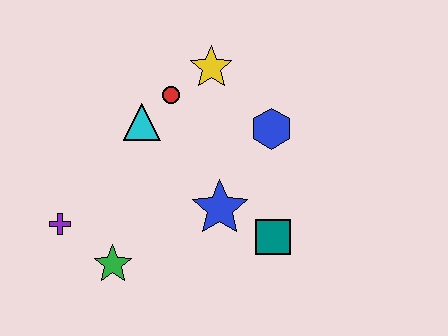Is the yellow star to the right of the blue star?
No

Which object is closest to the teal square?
The blue star is closest to the teal square.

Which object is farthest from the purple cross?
The blue hexagon is farthest from the purple cross.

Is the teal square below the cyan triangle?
Yes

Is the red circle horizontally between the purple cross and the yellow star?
Yes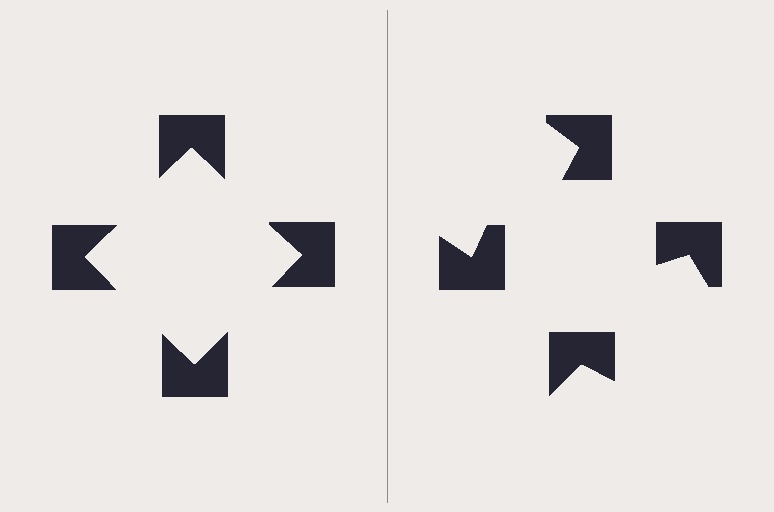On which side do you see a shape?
An illusory square appears on the left side. On the right side the wedge cuts are rotated, so no coherent shape forms.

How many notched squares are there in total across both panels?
8 — 4 on each side.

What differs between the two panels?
The notched squares are positioned identically on both sides; only the wedge orientations differ. On the left they align to a square; on the right they are misaligned.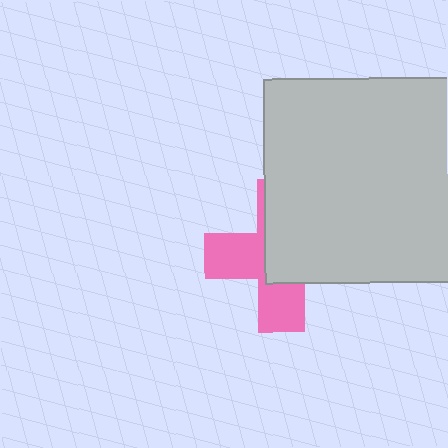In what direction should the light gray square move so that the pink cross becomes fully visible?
The light gray square should move toward the upper-right. That is the shortest direction to clear the overlap and leave the pink cross fully visible.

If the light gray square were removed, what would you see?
You would see the complete pink cross.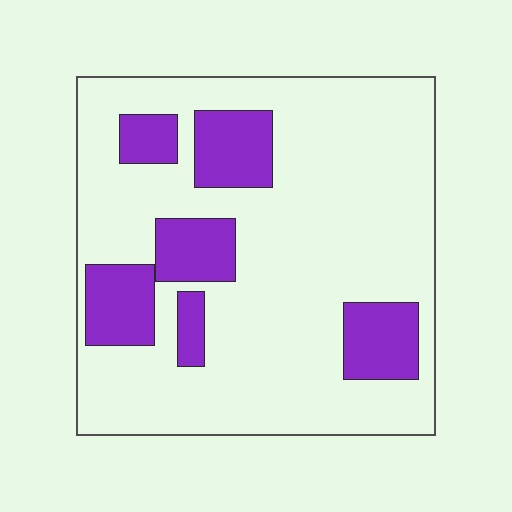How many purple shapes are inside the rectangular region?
6.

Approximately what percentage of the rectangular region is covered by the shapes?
Approximately 20%.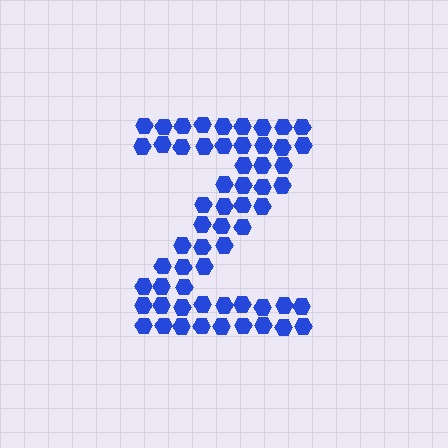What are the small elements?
The small elements are hexagons.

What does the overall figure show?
The overall figure shows the letter Z.